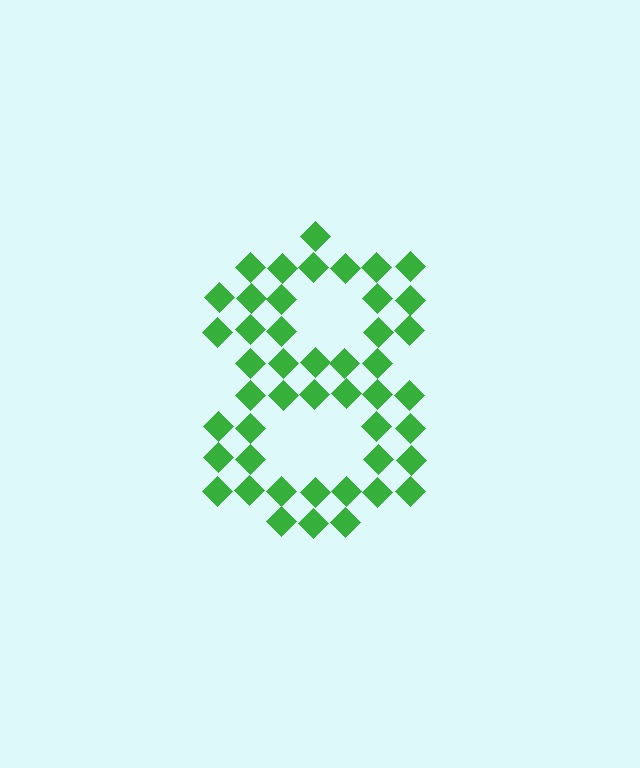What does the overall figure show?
The overall figure shows the digit 8.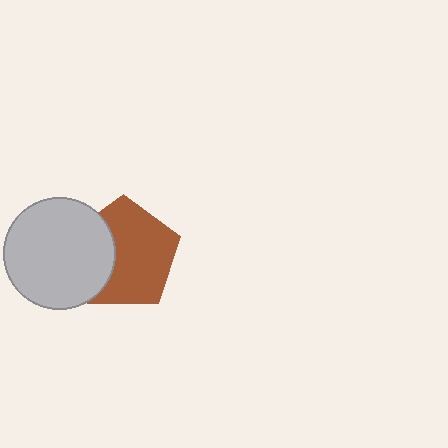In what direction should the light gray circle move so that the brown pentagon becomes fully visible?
The light gray circle should move left. That is the shortest direction to clear the overlap and leave the brown pentagon fully visible.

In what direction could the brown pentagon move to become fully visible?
The brown pentagon could move right. That would shift it out from behind the light gray circle entirely.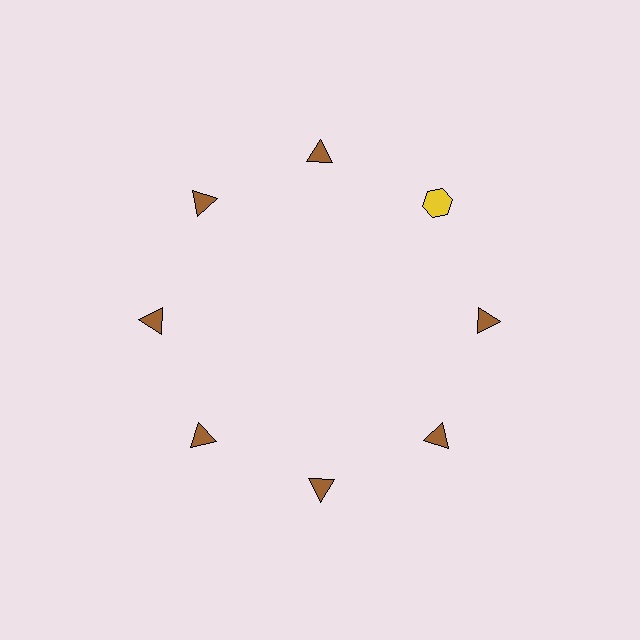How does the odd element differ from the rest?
It differs in both color (yellow instead of brown) and shape (hexagon instead of triangle).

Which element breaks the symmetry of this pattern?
The yellow hexagon at roughly the 2 o'clock position breaks the symmetry. All other shapes are brown triangles.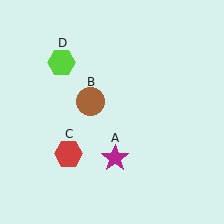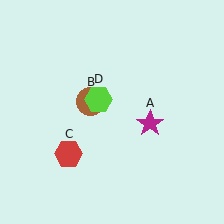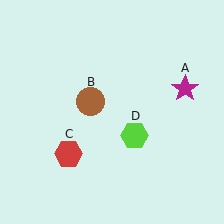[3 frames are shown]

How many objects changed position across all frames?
2 objects changed position: magenta star (object A), lime hexagon (object D).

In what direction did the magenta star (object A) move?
The magenta star (object A) moved up and to the right.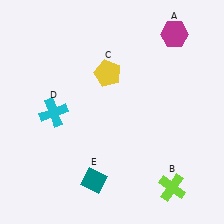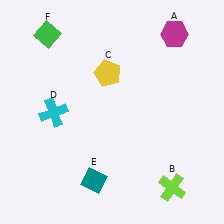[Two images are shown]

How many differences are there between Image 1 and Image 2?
There is 1 difference between the two images.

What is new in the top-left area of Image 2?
A green diamond (F) was added in the top-left area of Image 2.